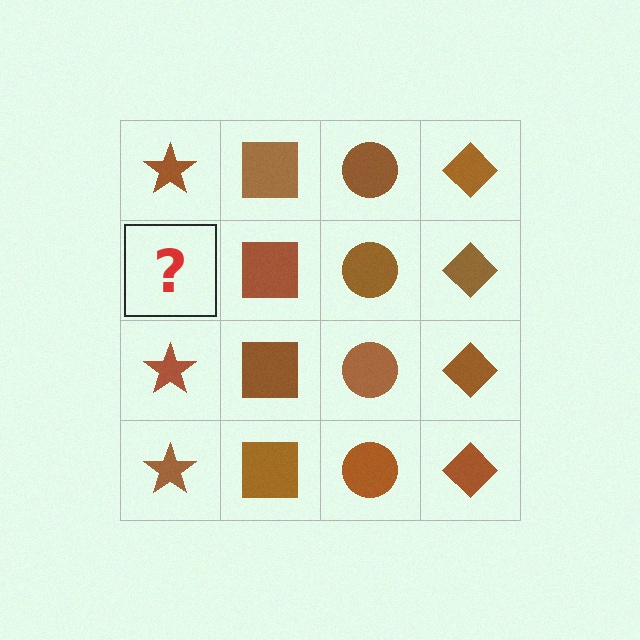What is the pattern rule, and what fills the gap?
The rule is that each column has a consistent shape. The gap should be filled with a brown star.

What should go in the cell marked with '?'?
The missing cell should contain a brown star.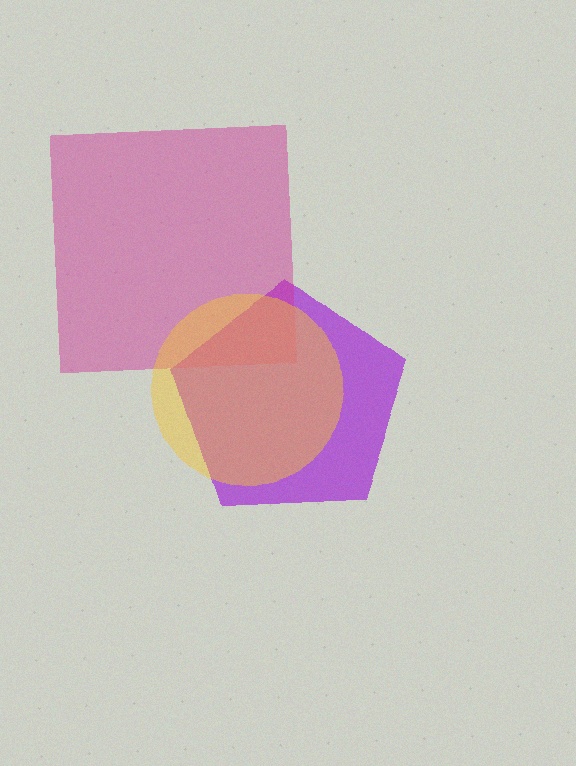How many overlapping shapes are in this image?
There are 3 overlapping shapes in the image.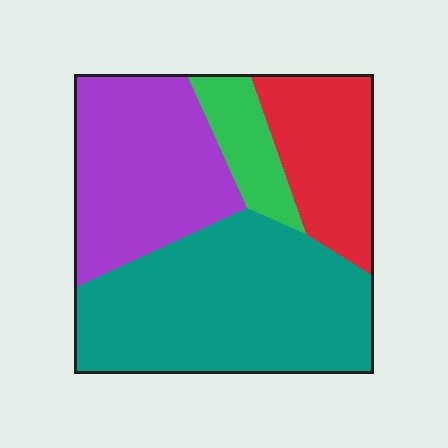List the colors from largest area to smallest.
From largest to smallest: teal, purple, red, green.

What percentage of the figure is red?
Red covers 19% of the figure.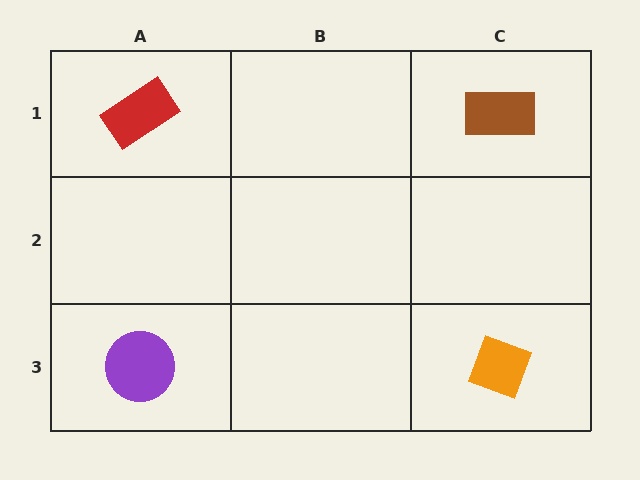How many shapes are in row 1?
2 shapes.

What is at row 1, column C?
A brown rectangle.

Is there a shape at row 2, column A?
No, that cell is empty.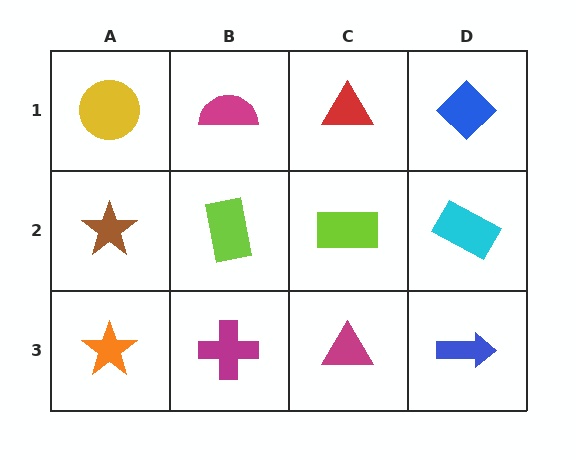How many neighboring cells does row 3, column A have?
2.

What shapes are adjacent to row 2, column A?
A yellow circle (row 1, column A), an orange star (row 3, column A), a lime rectangle (row 2, column B).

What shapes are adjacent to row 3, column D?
A cyan rectangle (row 2, column D), a magenta triangle (row 3, column C).